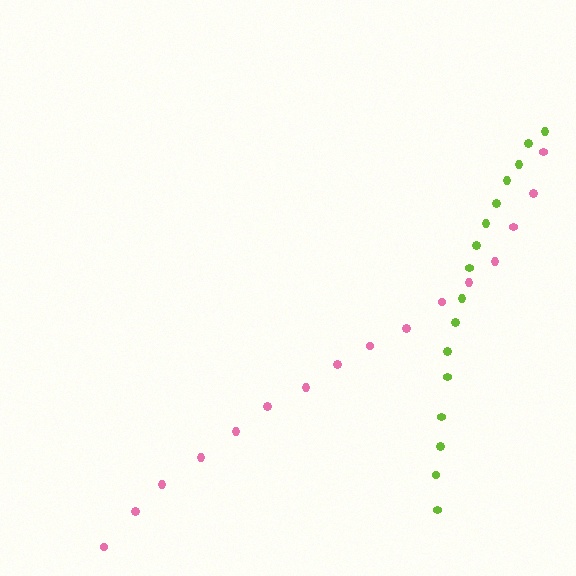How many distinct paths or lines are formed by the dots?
There are 2 distinct paths.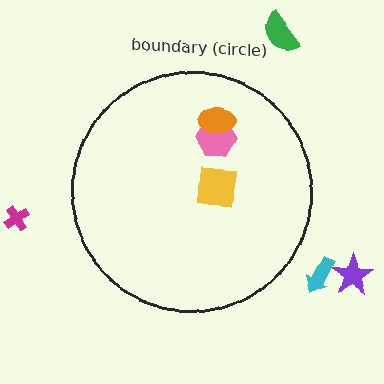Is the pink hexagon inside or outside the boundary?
Inside.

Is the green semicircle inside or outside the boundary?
Outside.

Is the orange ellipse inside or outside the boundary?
Inside.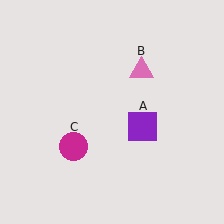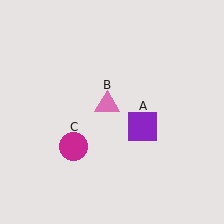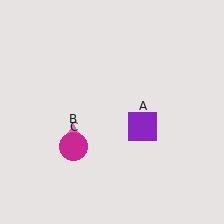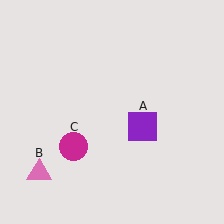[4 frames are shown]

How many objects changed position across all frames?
1 object changed position: pink triangle (object B).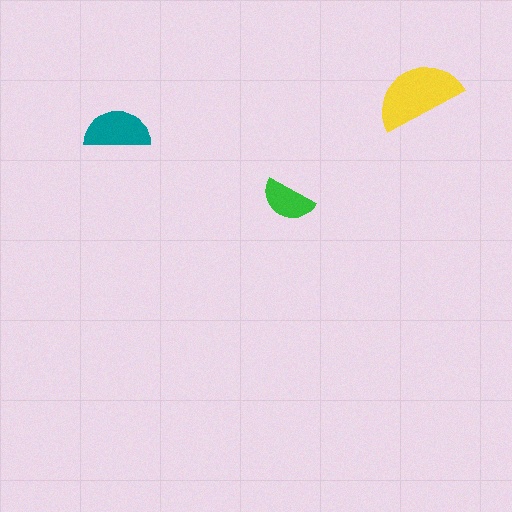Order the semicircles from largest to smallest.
the yellow one, the teal one, the green one.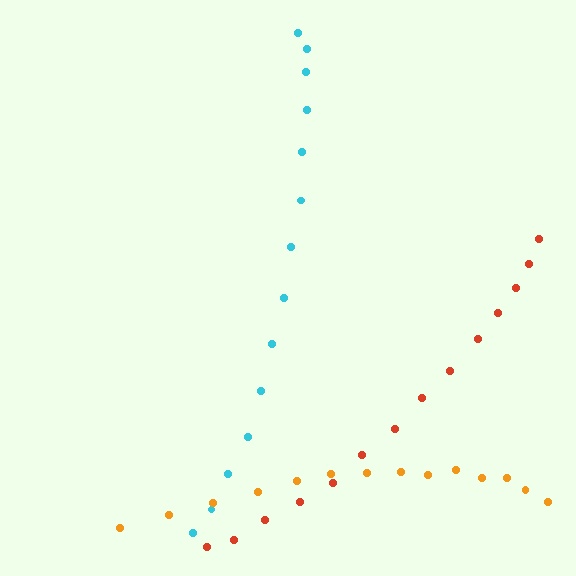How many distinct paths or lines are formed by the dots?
There are 3 distinct paths.